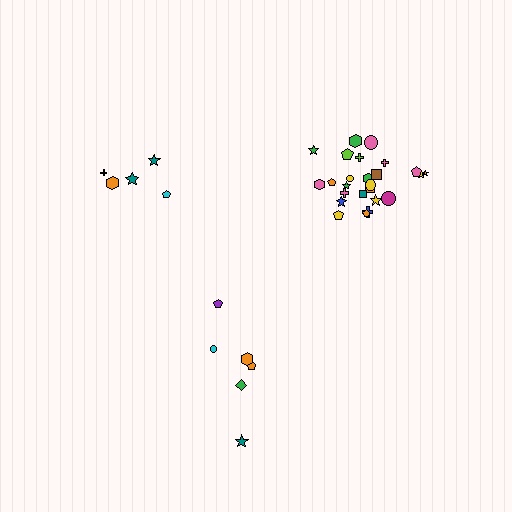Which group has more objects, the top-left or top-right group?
The top-right group.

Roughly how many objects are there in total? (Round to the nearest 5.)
Roughly 35 objects in total.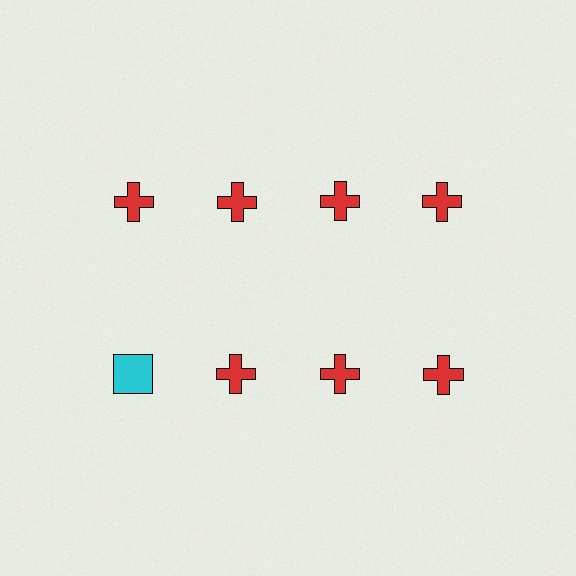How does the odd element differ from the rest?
It differs in both color (cyan instead of red) and shape (square instead of cross).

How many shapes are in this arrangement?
There are 8 shapes arranged in a grid pattern.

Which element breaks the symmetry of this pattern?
The cyan square in the second row, leftmost column breaks the symmetry. All other shapes are red crosses.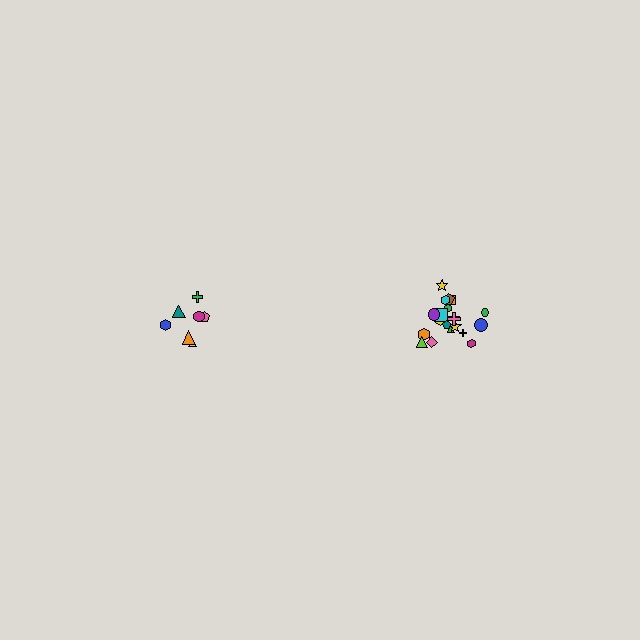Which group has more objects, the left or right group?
The right group.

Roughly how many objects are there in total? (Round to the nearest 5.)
Roughly 30 objects in total.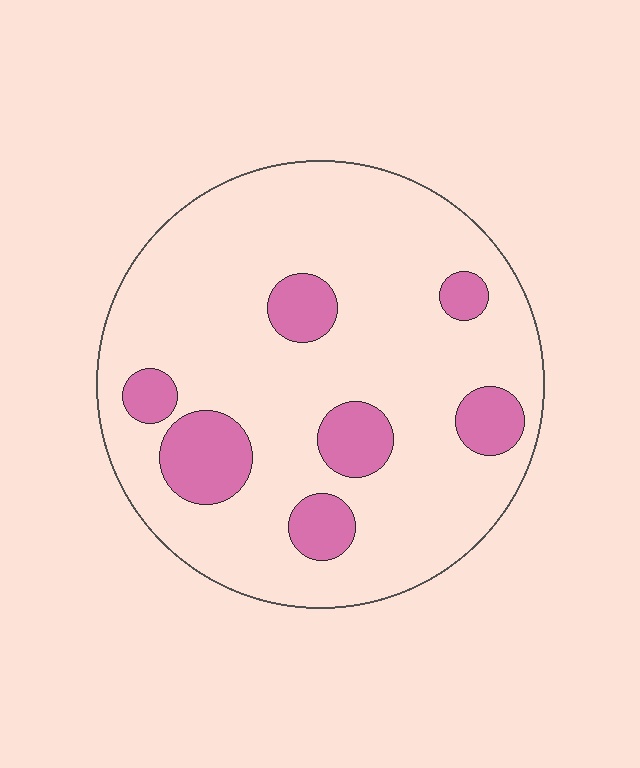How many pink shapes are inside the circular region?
7.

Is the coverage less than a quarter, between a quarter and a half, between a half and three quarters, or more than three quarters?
Less than a quarter.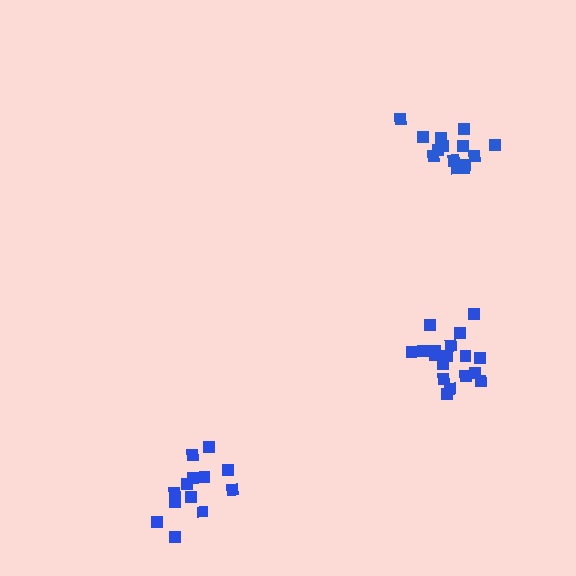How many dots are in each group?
Group 1: 14 dots, Group 2: 19 dots, Group 3: 13 dots (46 total).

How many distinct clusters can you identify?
There are 3 distinct clusters.